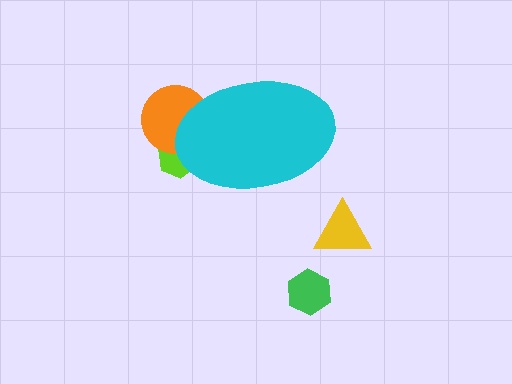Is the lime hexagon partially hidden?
Yes, the lime hexagon is partially hidden behind the cyan ellipse.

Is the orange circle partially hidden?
Yes, the orange circle is partially hidden behind the cyan ellipse.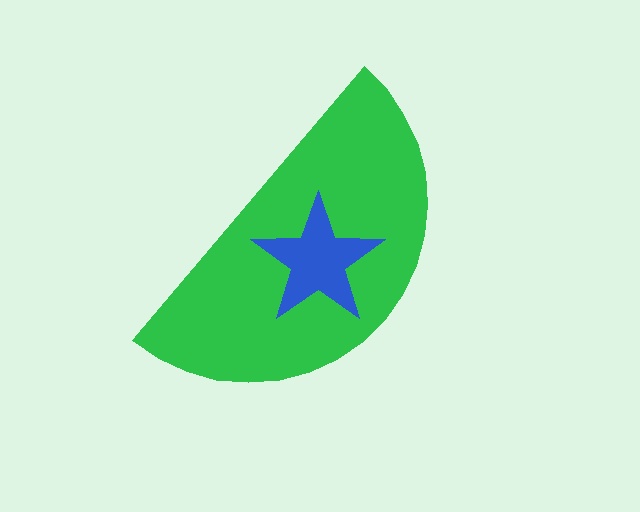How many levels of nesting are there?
2.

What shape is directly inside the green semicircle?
The blue star.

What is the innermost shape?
The blue star.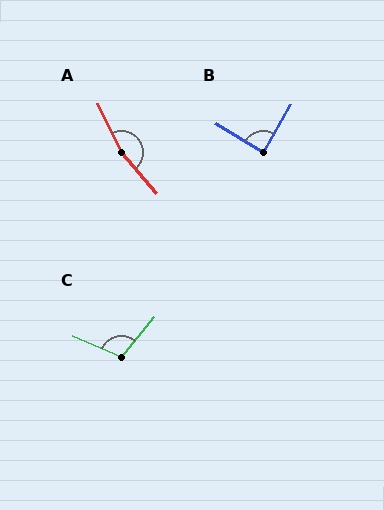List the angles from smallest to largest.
B (88°), C (106°), A (165°).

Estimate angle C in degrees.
Approximately 106 degrees.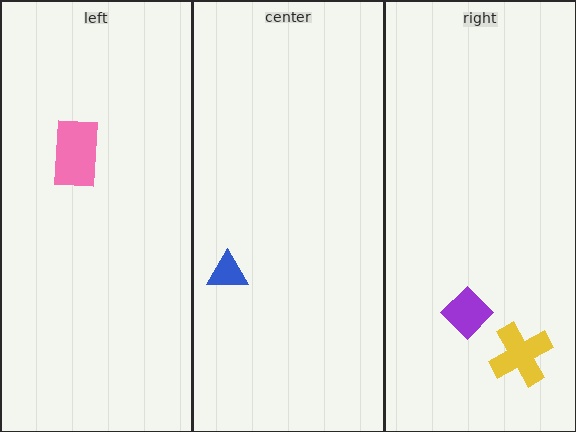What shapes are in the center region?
The blue triangle.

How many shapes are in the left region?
1.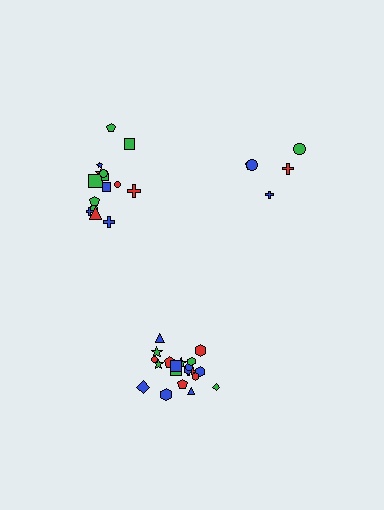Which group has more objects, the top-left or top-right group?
The top-left group.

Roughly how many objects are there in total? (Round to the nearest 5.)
Roughly 40 objects in total.